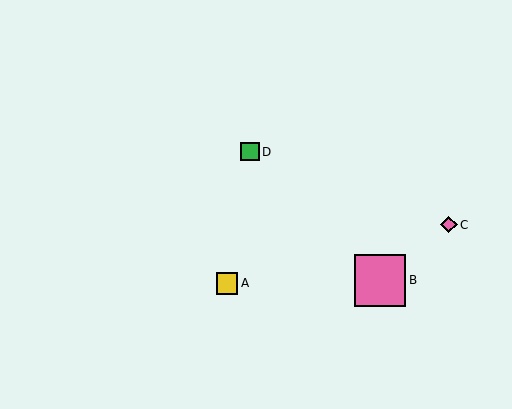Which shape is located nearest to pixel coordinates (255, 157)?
The green square (labeled D) at (250, 152) is nearest to that location.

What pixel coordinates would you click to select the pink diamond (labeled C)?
Click at (449, 225) to select the pink diamond C.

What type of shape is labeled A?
Shape A is a yellow square.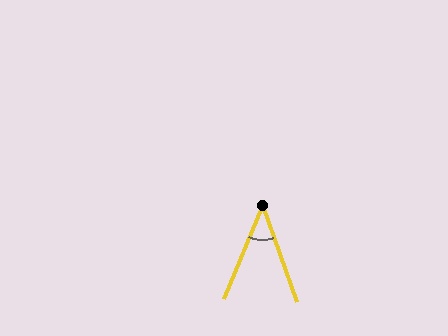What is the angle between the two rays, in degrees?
Approximately 42 degrees.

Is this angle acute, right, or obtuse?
It is acute.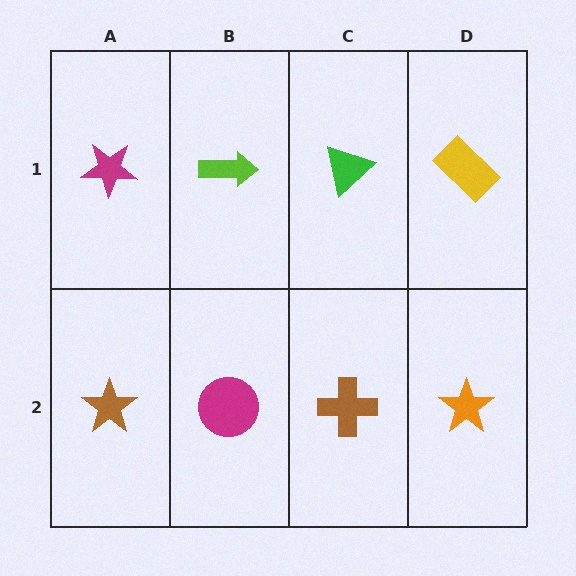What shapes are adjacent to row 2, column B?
A lime arrow (row 1, column B), a brown star (row 2, column A), a brown cross (row 2, column C).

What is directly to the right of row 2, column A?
A magenta circle.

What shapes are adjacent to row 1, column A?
A brown star (row 2, column A), a lime arrow (row 1, column B).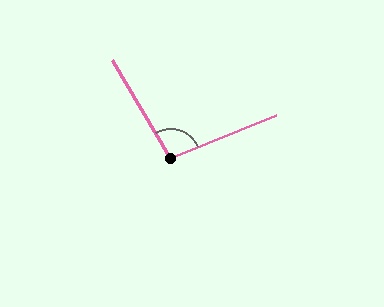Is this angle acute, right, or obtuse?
It is obtuse.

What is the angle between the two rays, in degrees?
Approximately 99 degrees.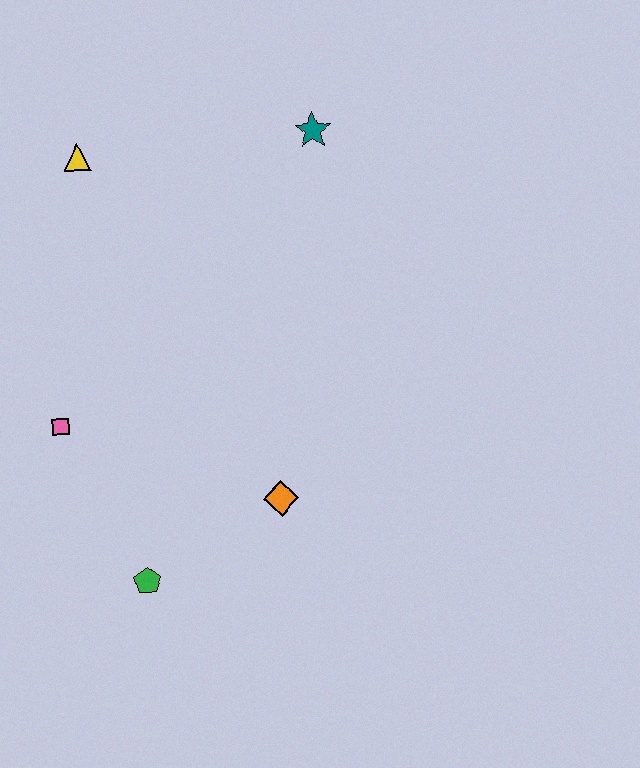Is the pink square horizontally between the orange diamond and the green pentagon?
No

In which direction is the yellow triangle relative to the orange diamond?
The yellow triangle is above the orange diamond.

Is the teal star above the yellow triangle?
Yes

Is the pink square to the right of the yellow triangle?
No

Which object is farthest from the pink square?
The teal star is farthest from the pink square.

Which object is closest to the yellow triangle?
The teal star is closest to the yellow triangle.